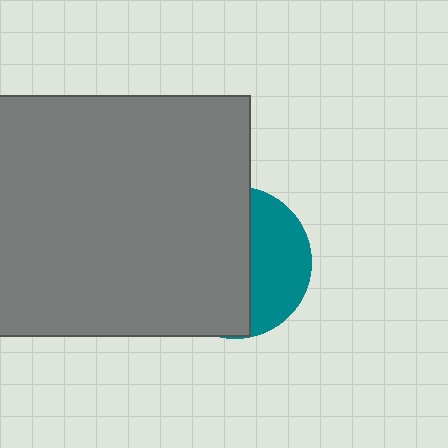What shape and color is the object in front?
The object in front is a gray rectangle.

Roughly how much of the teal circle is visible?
A small part of it is visible (roughly 37%).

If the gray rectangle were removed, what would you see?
You would see the complete teal circle.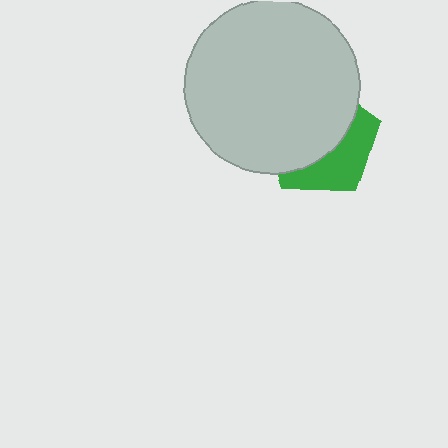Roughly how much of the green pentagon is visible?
A small part of it is visible (roughly 39%).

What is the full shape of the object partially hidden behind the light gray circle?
The partially hidden object is a green pentagon.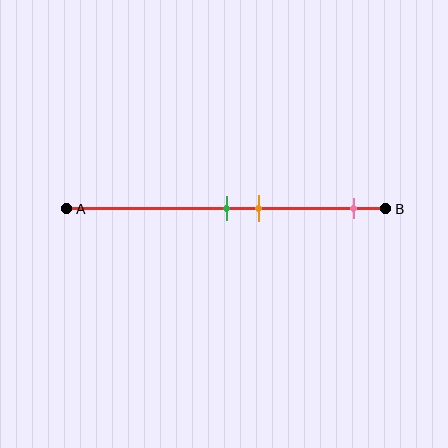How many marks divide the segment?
There are 3 marks dividing the segment.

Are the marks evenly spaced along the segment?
No, the marks are not evenly spaced.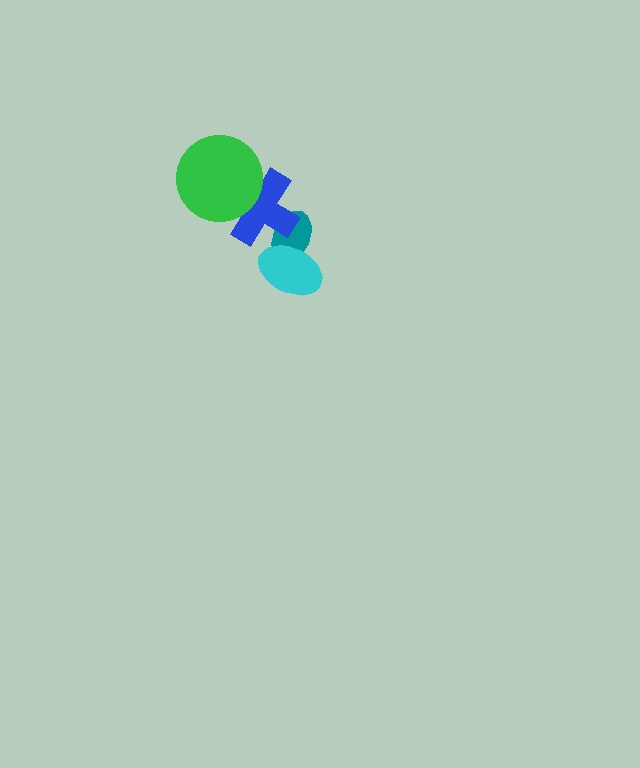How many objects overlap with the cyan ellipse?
1 object overlaps with the cyan ellipse.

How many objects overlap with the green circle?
1 object overlaps with the green circle.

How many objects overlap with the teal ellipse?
2 objects overlap with the teal ellipse.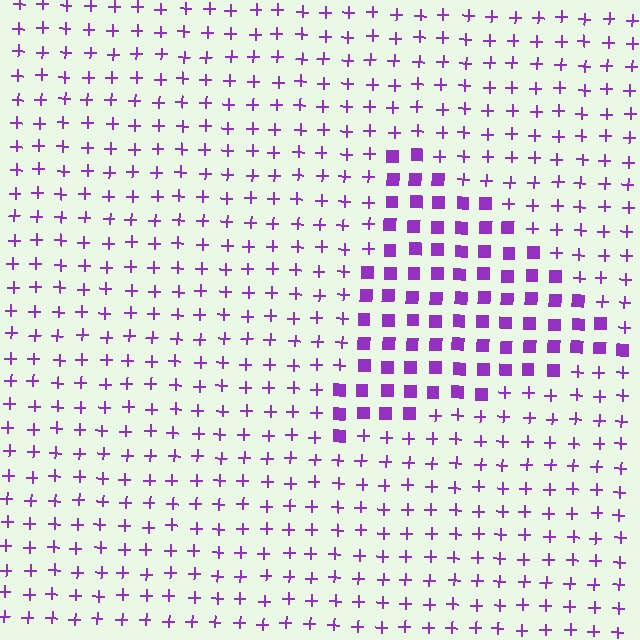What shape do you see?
I see a triangle.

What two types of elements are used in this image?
The image uses squares inside the triangle region and plus signs outside it.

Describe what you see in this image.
The image is filled with small purple elements arranged in a uniform grid. A triangle-shaped region contains squares, while the surrounding area contains plus signs. The boundary is defined purely by the change in element shape.